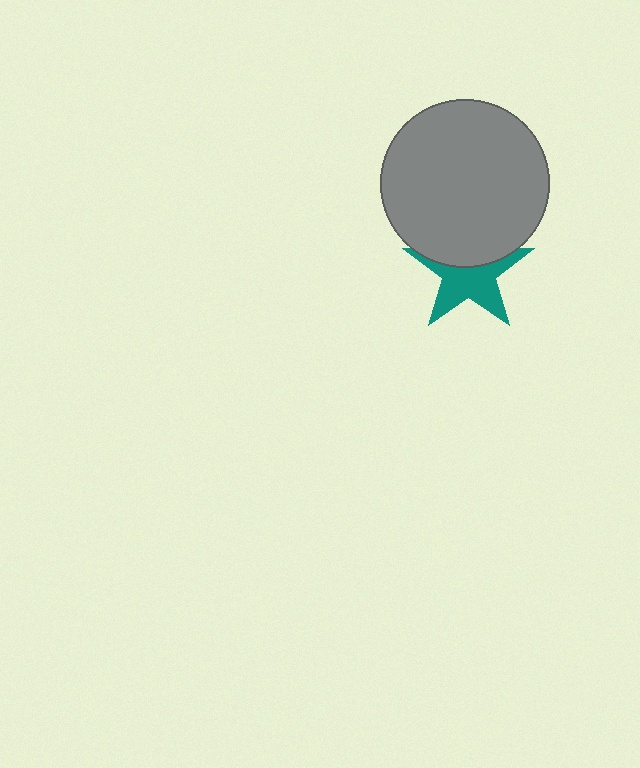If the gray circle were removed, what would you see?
You would see the complete teal star.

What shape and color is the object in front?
The object in front is a gray circle.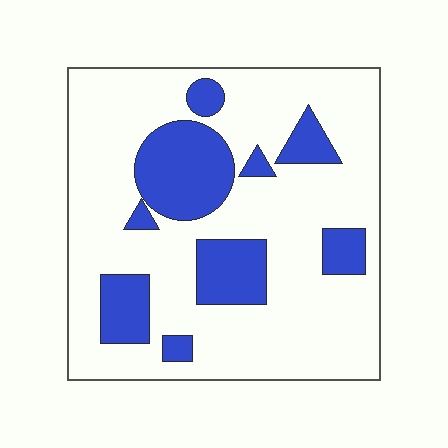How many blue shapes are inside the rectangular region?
9.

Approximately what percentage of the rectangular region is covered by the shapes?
Approximately 25%.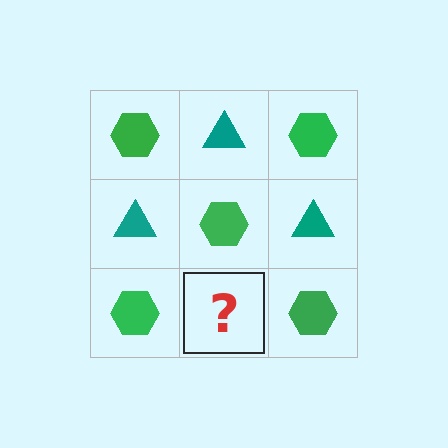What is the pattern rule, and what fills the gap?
The rule is that it alternates green hexagon and teal triangle in a checkerboard pattern. The gap should be filled with a teal triangle.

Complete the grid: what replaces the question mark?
The question mark should be replaced with a teal triangle.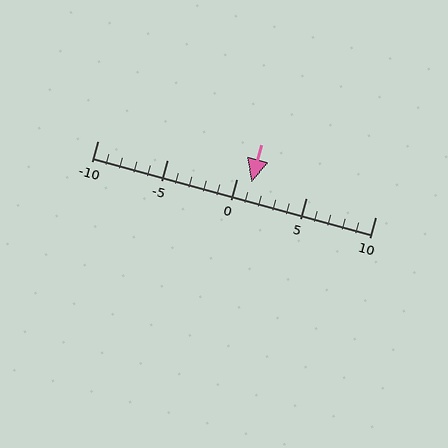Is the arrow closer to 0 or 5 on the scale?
The arrow is closer to 0.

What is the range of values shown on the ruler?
The ruler shows values from -10 to 10.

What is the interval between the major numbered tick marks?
The major tick marks are spaced 5 units apart.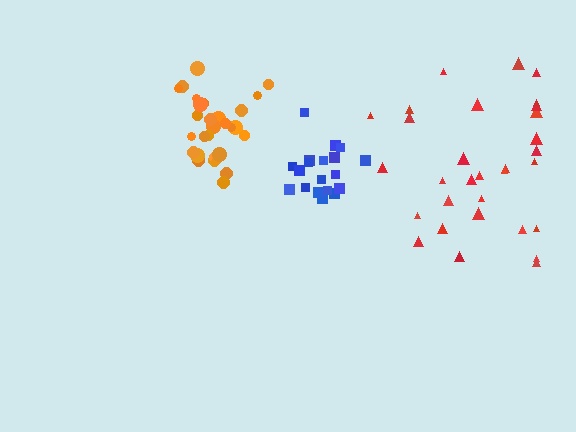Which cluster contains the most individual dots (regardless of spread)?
Red (31).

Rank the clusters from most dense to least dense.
orange, blue, red.